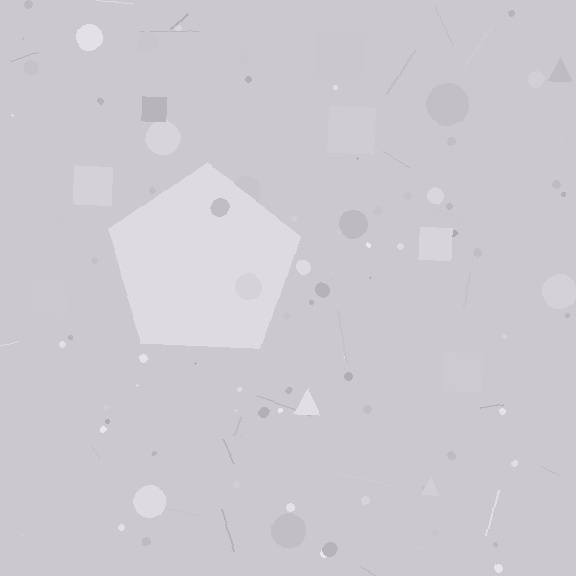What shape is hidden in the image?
A pentagon is hidden in the image.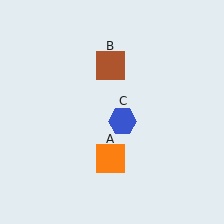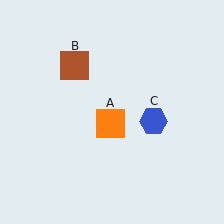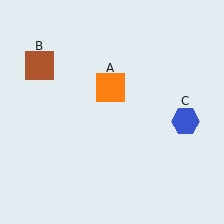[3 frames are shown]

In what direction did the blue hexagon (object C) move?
The blue hexagon (object C) moved right.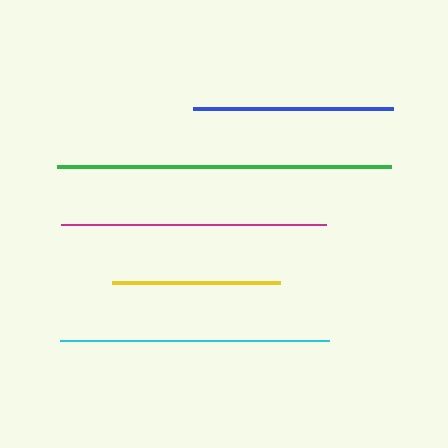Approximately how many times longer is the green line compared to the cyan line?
The green line is approximately 1.2 times the length of the cyan line.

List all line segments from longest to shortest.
From longest to shortest: green, cyan, magenta, blue, yellow.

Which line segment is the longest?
The green line is the longest at approximately 334 pixels.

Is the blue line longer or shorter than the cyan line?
The cyan line is longer than the blue line.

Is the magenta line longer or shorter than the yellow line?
The magenta line is longer than the yellow line.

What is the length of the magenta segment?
The magenta segment is approximately 266 pixels long.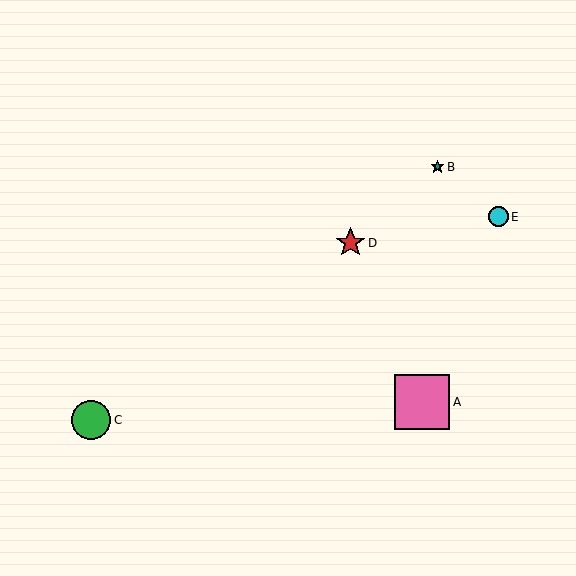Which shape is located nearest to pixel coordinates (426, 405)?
The pink square (labeled A) at (422, 402) is nearest to that location.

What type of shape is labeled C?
Shape C is a green circle.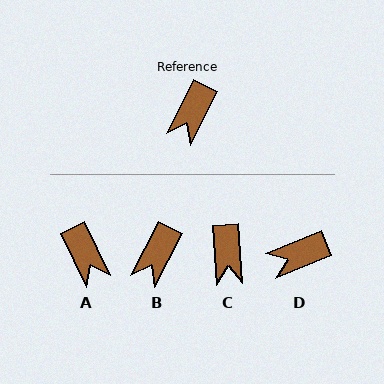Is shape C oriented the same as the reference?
No, it is off by about 31 degrees.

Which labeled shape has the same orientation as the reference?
B.